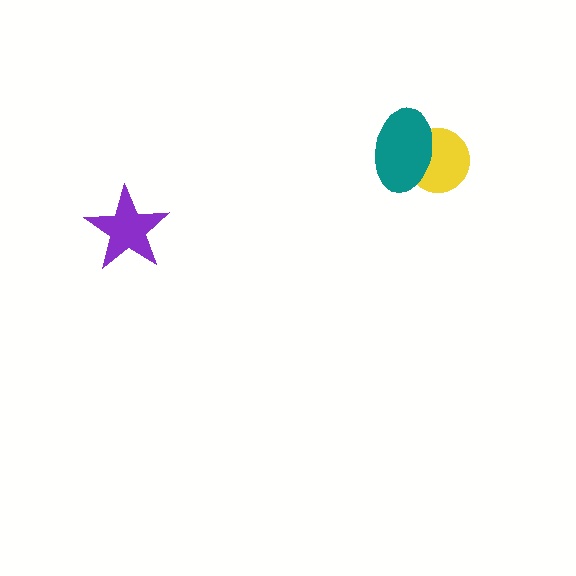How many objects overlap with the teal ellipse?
1 object overlaps with the teal ellipse.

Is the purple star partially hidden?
No, no other shape covers it.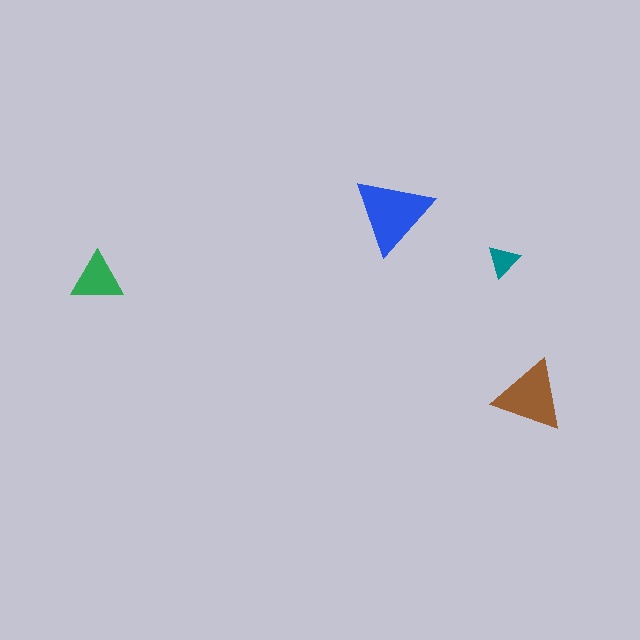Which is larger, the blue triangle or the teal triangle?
The blue one.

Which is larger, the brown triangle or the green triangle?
The brown one.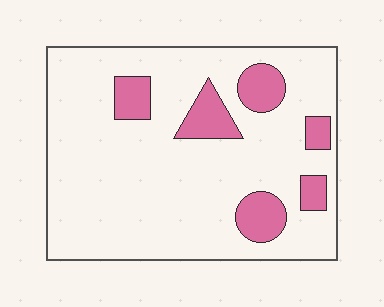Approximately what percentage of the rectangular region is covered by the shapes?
Approximately 15%.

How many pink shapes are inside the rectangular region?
6.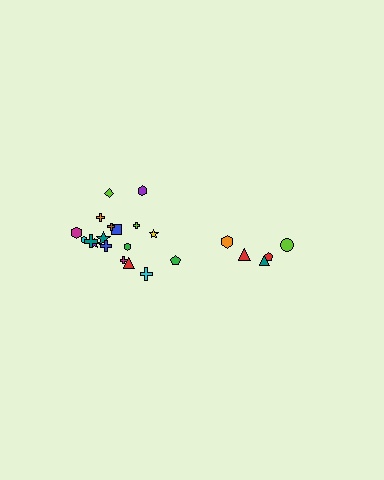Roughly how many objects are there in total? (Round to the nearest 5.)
Roughly 25 objects in total.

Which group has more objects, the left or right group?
The left group.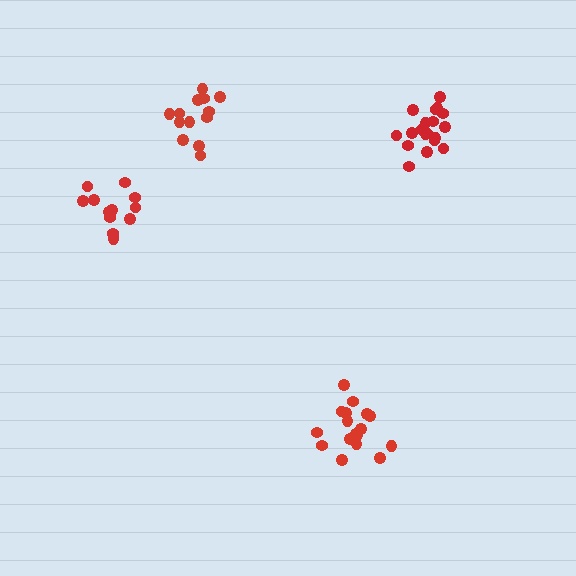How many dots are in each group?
Group 1: 19 dots, Group 2: 13 dots, Group 3: 17 dots, Group 4: 13 dots (62 total).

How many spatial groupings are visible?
There are 4 spatial groupings.